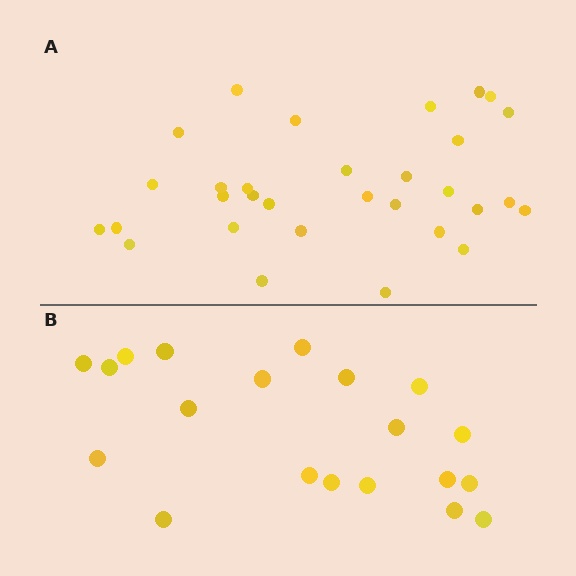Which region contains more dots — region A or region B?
Region A (the top region) has more dots.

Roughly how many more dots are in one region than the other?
Region A has roughly 12 or so more dots than region B.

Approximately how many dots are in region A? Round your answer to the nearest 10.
About 30 dots. (The exact count is 31, which rounds to 30.)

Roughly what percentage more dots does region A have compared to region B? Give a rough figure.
About 55% more.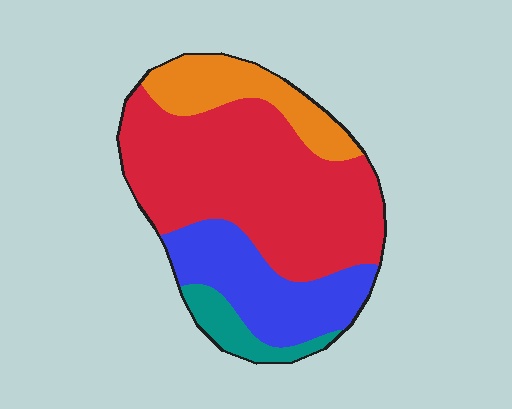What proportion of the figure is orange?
Orange takes up about one sixth (1/6) of the figure.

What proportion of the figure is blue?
Blue takes up about one quarter (1/4) of the figure.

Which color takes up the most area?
Red, at roughly 55%.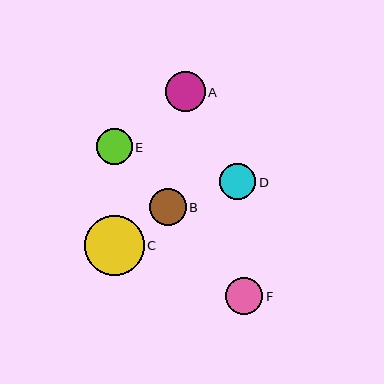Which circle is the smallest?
Circle E is the smallest with a size of approximately 35 pixels.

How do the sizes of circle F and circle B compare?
Circle F and circle B are approximately the same size.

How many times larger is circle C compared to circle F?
Circle C is approximately 1.6 times the size of circle F.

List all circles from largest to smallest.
From largest to smallest: C, A, F, B, D, E.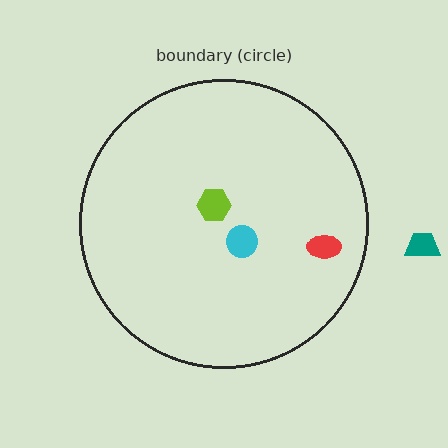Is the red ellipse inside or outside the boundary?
Inside.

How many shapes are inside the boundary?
3 inside, 1 outside.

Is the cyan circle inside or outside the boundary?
Inside.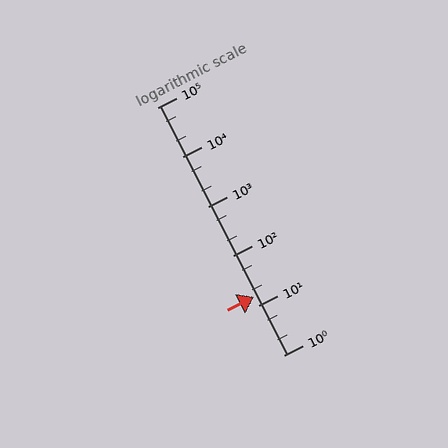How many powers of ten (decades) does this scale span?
The scale spans 5 decades, from 1 to 100000.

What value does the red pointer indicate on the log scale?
The pointer indicates approximately 15.